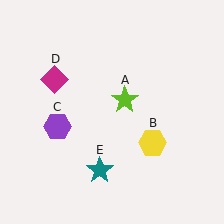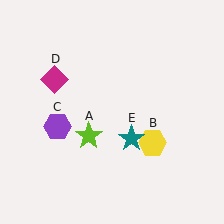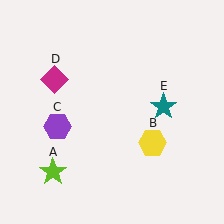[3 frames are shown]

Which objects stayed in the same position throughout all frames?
Yellow hexagon (object B) and purple hexagon (object C) and magenta diamond (object D) remained stationary.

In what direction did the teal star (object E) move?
The teal star (object E) moved up and to the right.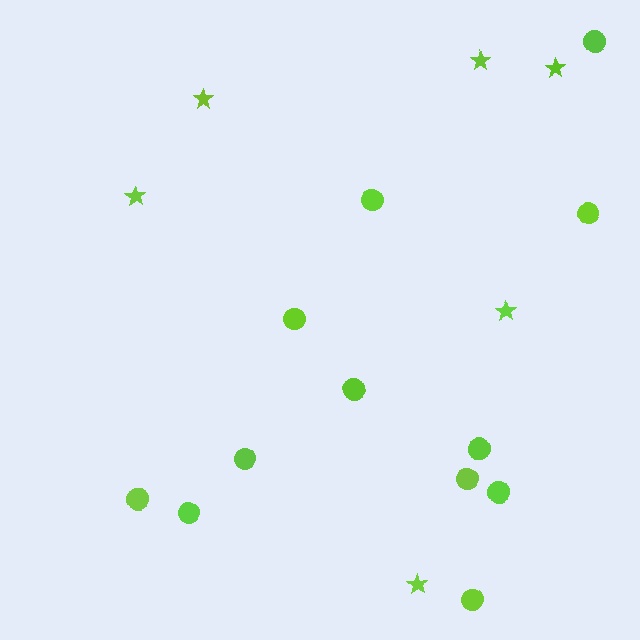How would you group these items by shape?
There are 2 groups: one group of circles (12) and one group of stars (6).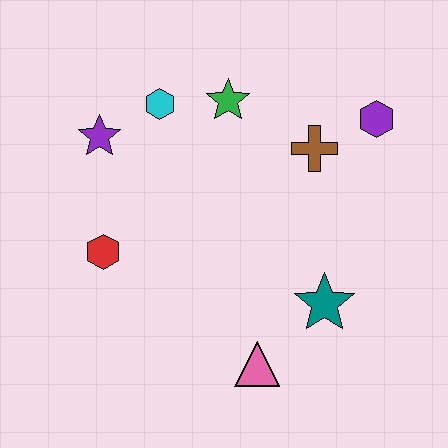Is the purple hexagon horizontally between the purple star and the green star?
No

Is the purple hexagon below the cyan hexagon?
Yes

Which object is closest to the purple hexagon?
The brown cross is closest to the purple hexagon.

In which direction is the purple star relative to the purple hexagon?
The purple star is to the left of the purple hexagon.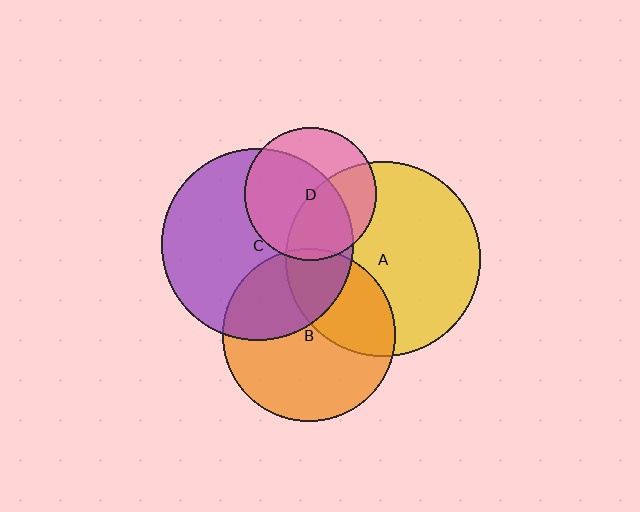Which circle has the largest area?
Circle A (yellow).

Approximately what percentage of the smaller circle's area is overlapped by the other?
Approximately 35%.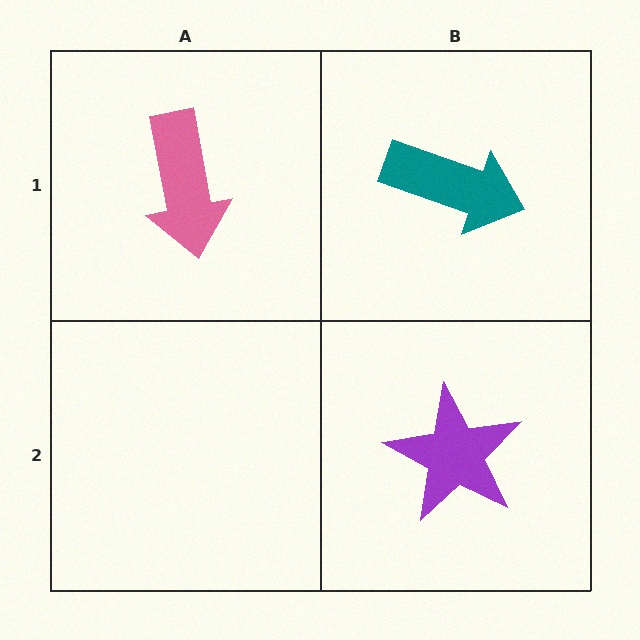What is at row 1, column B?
A teal arrow.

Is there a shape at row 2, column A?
No, that cell is empty.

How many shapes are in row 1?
2 shapes.